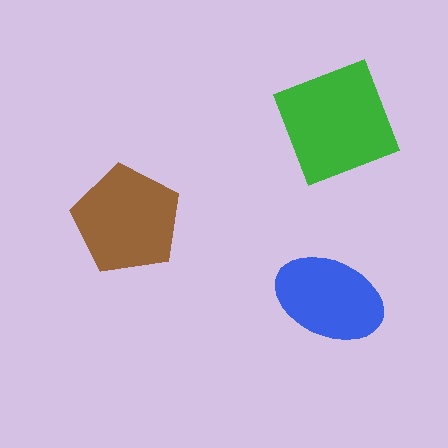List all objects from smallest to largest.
The blue ellipse, the brown pentagon, the green square.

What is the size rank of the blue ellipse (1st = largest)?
3rd.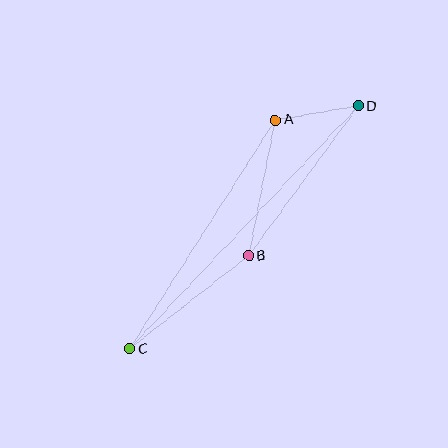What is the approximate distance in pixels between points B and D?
The distance between B and D is approximately 186 pixels.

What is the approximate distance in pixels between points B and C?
The distance between B and C is approximately 150 pixels.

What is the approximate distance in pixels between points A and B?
The distance between A and B is approximately 138 pixels.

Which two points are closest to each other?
Points A and D are closest to each other.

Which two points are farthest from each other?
Points C and D are farthest from each other.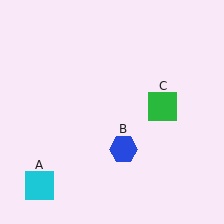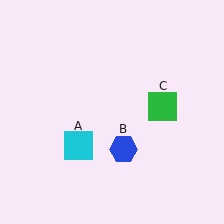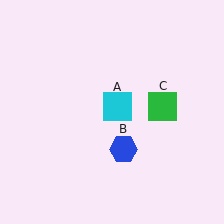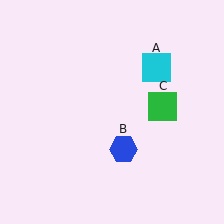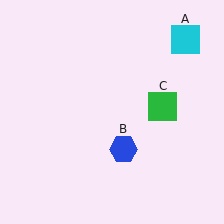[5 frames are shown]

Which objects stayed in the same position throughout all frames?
Blue hexagon (object B) and green square (object C) remained stationary.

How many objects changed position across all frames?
1 object changed position: cyan square (object A).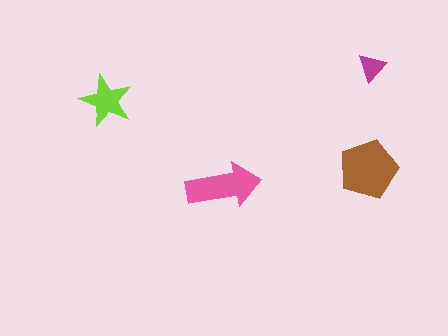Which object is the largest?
The brown pentagon.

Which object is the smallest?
The magenta triangle.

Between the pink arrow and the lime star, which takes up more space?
The pink arrow.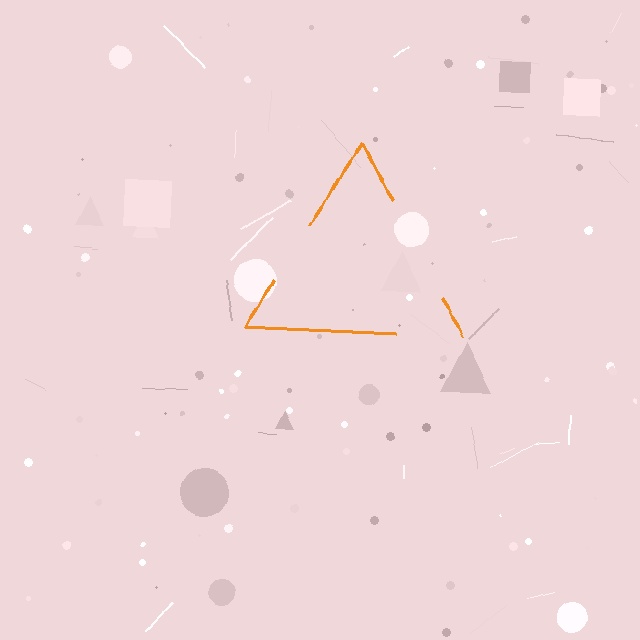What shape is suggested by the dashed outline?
The dashed outline suggests a triangle.